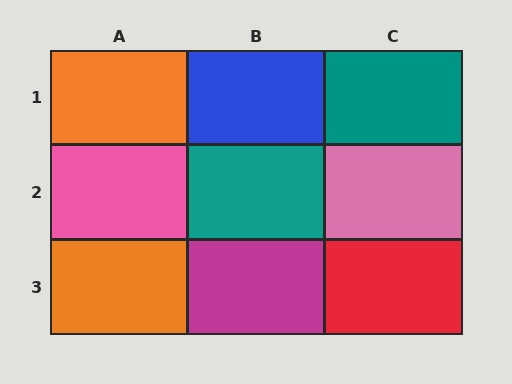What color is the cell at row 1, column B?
Blue.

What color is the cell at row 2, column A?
Pink.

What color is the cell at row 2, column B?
Teal.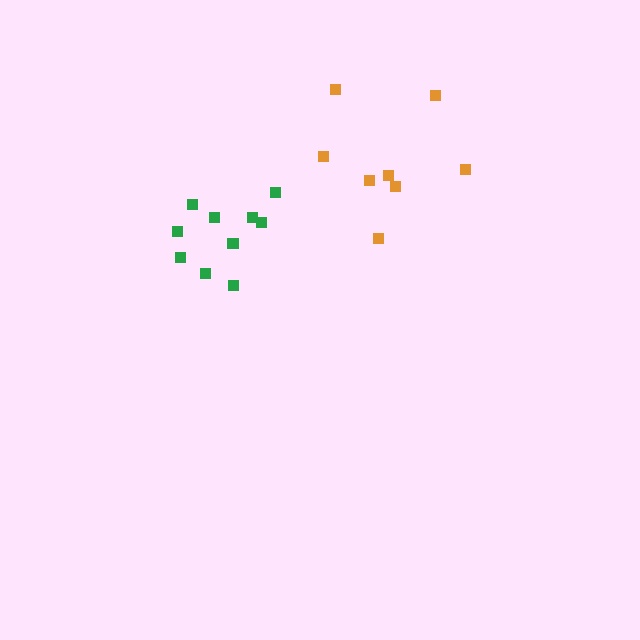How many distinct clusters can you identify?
There are 2 distinct clusters.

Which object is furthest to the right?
The orange cluster is rightmost.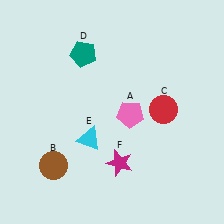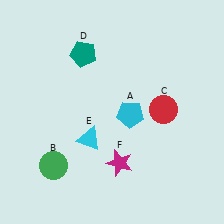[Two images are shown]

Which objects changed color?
A changed from pink to cyan. B changed from brown to green.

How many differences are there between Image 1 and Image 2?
There are 2 differences between the two images.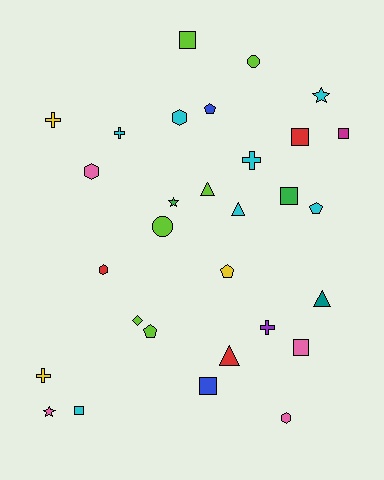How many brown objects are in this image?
There are no brown objects.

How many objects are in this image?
There are 30 objects.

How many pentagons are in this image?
There are 4 pentagons.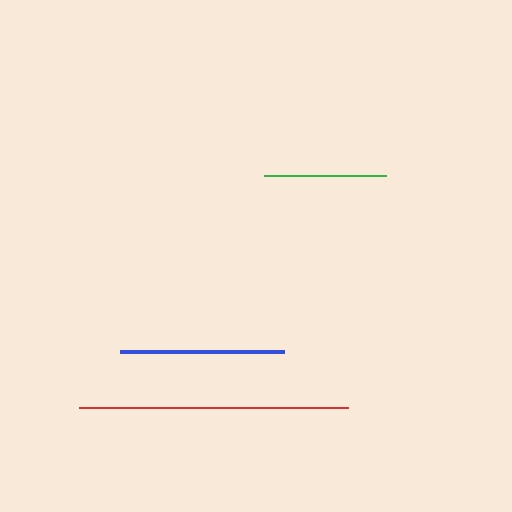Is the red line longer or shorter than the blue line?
The red line is longer than the blue line.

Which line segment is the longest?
The red line is the longest at approximately 269 pixels.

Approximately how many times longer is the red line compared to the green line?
The red line is approximately 2.2 times the length of the green line.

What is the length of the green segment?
The green segment is approximately 122 pixels long.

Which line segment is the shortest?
The green line is the shortest at approximately 122 pixels.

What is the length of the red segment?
The red segment is approximately 269 pixels long.